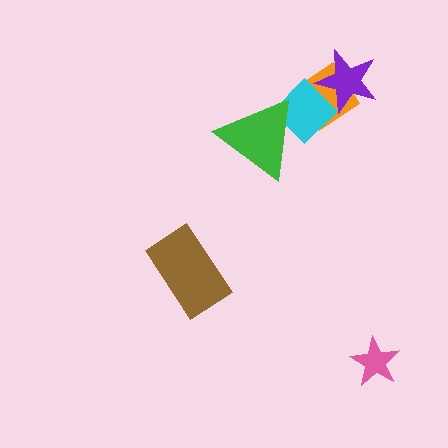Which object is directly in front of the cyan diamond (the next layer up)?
The green triangle is directly in front of the cyan diamond.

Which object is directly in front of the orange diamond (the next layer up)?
The cyan diamond is directly in front of the orange diamond.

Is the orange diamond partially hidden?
Yes, it is partially covered by another shape.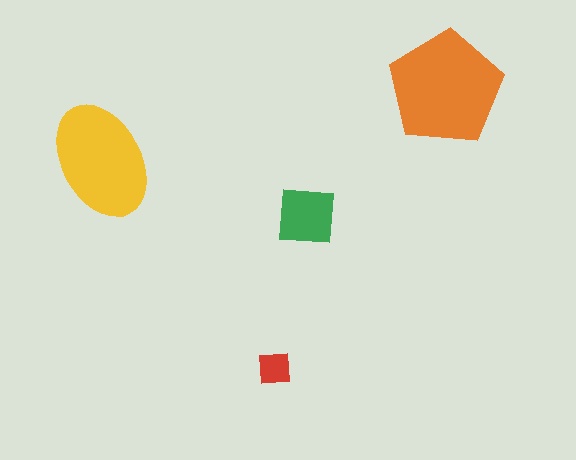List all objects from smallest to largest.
The red square, the green square, the yellow ellipse, the orange pentagon.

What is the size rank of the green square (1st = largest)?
3rd.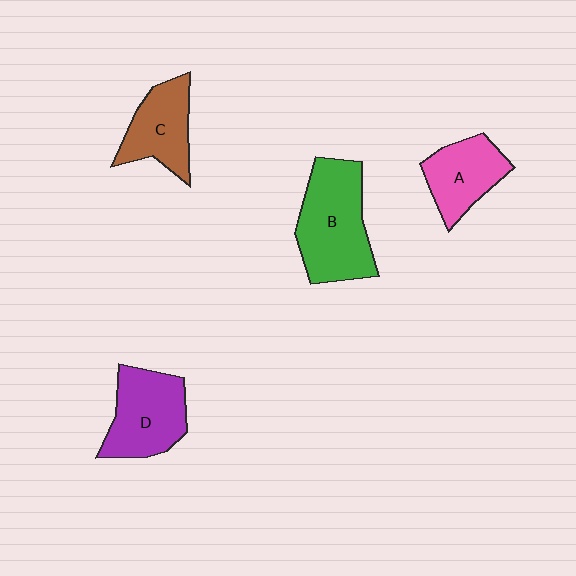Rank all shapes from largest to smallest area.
From largest to smallest: B (green), D (purple), C (brown), A (pink).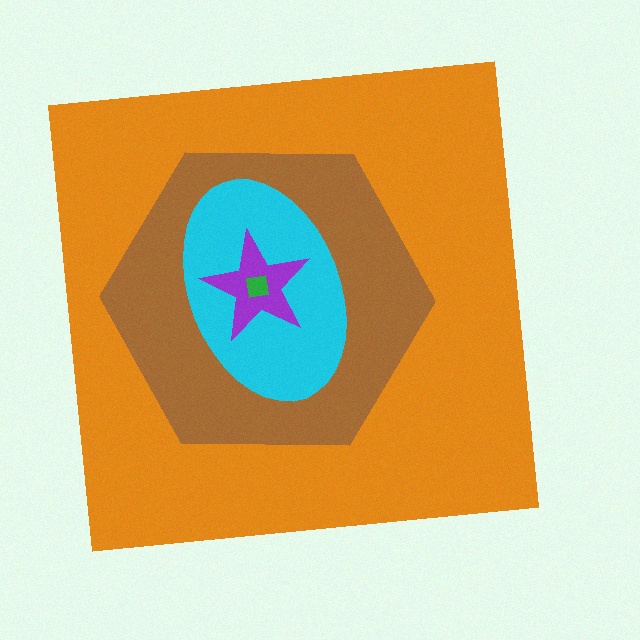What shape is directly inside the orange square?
The brown hexagon.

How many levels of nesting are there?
5.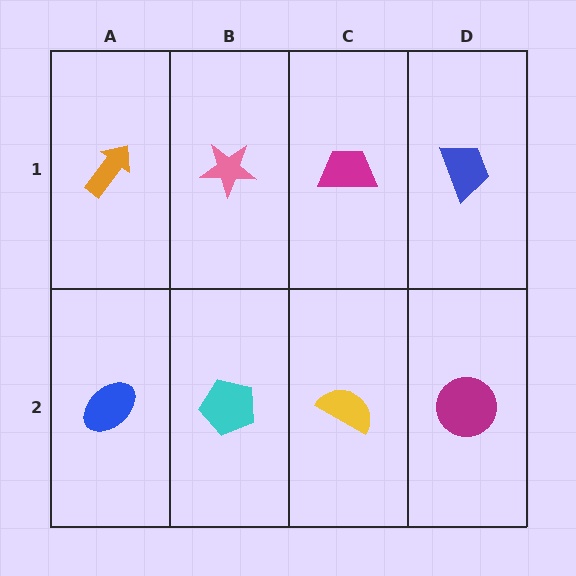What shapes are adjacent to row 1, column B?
A cyan pentagon (row 2, column B), an orange arrow (row 1, column A), a magenta trapezoid (row 1, column C).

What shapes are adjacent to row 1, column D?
A magenta circle (row 2, column D), a magenta trapezoid (row 1, column C).